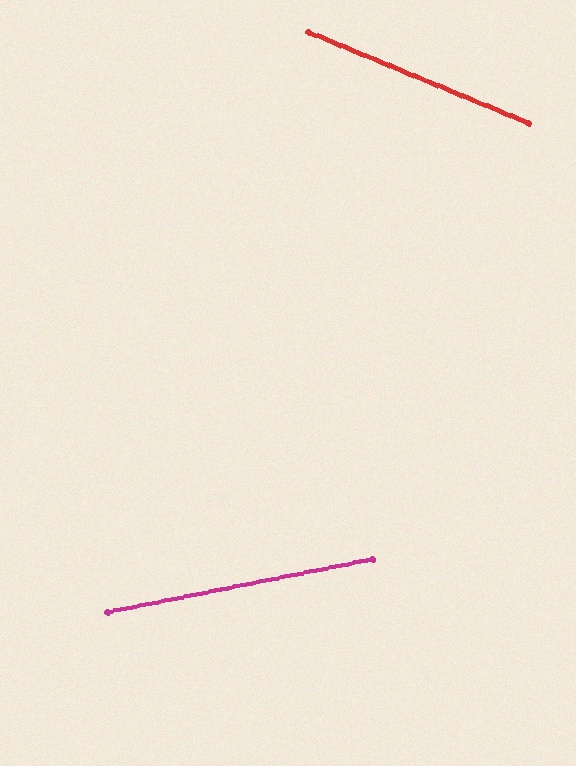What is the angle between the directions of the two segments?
Approximately 34 degrees.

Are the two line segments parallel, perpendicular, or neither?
Neither parallel nor perpendicular — they differ by about 34°.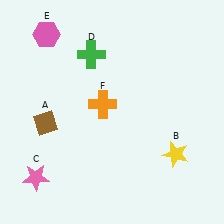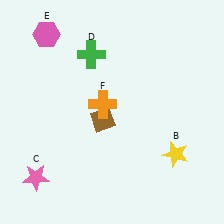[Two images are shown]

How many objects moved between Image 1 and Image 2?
1 object moved between the two images.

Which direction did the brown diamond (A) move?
The brown diamond (A) moved right.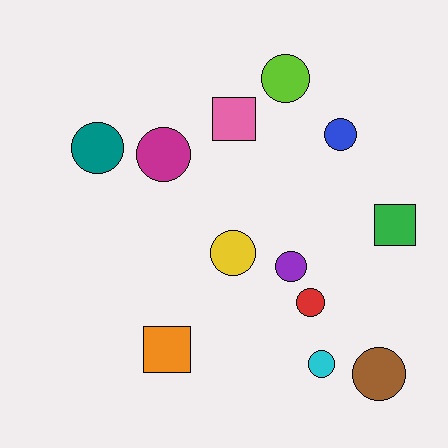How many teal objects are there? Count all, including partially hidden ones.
There is 1 teal object.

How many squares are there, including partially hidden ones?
There are 3 squares.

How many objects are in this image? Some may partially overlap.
There are 12 objects.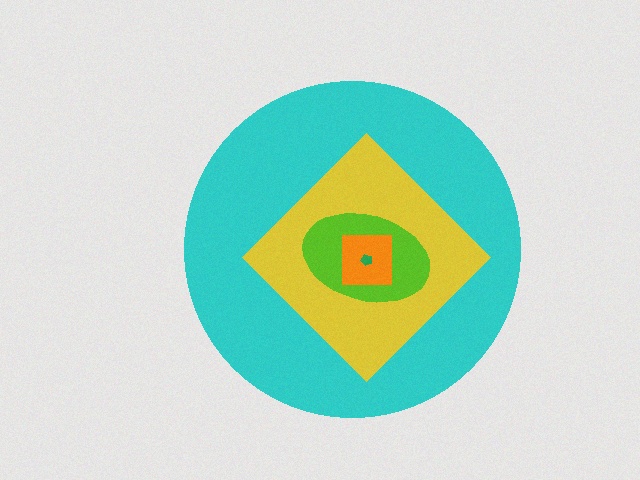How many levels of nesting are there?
5.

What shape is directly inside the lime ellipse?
The orange square.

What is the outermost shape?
The cyan circle.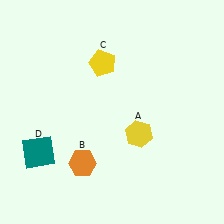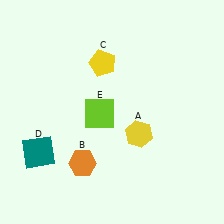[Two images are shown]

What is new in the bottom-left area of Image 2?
A lime square (E) was added in the bottom-left area of Image 2.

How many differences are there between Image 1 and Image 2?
There is 1 difference between the two images.